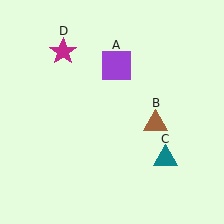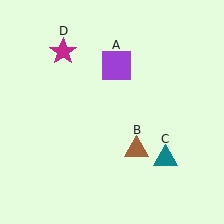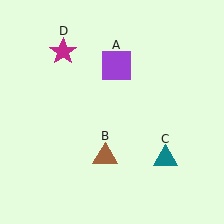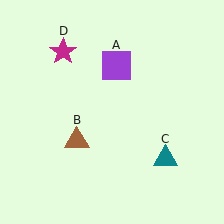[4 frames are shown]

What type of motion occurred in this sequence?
The brown triangle (object B) rotated clockwise around the center of the scene.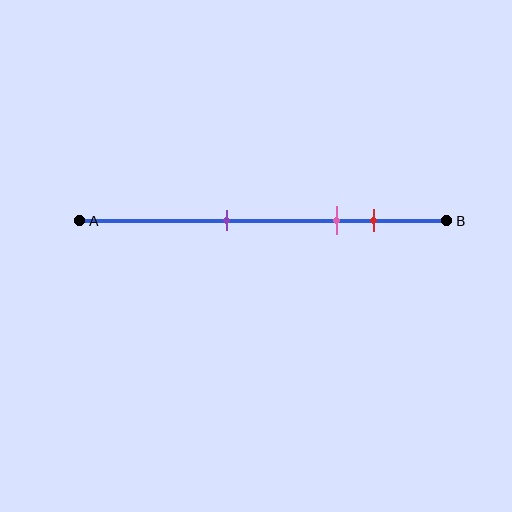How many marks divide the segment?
There are 3 marks dividing the segment.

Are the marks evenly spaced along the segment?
No, the marks are not evenly spaced.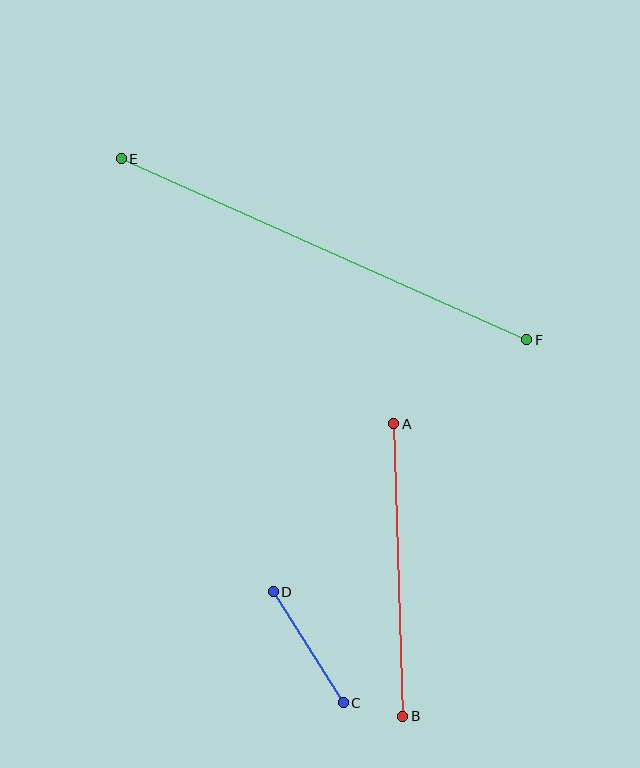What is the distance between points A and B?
The distance is approximately 292 pixels.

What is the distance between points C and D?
The distance is approximately 132 pixels.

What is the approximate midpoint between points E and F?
The midpoint is at approximately (324, 249) pixels.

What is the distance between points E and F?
The distance is approximately 444 pixels.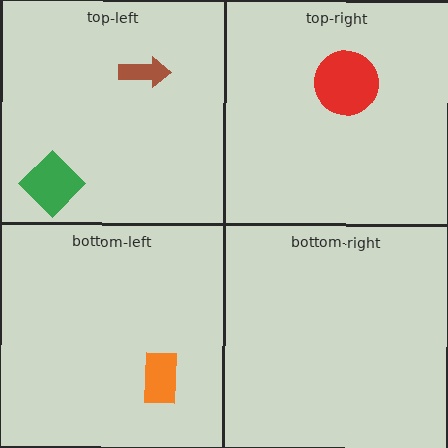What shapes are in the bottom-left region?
The orange rectangle.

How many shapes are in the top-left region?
2.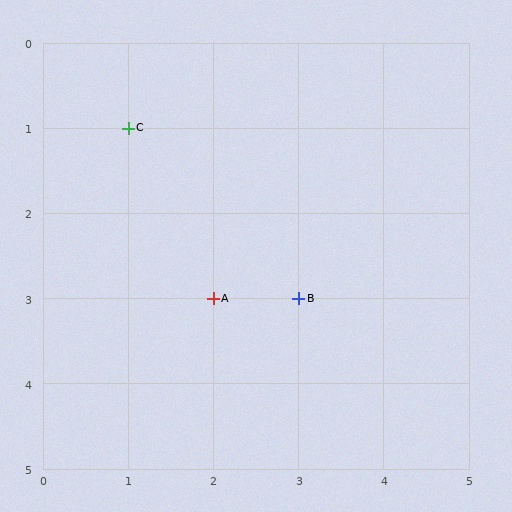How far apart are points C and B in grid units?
Points C and B are 2 columns and 2 rows apart (about 2.8 grid units diagonally).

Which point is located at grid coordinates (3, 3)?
Point B is at (3, 3).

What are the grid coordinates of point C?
Point C is at grid coordinates (1, 1).